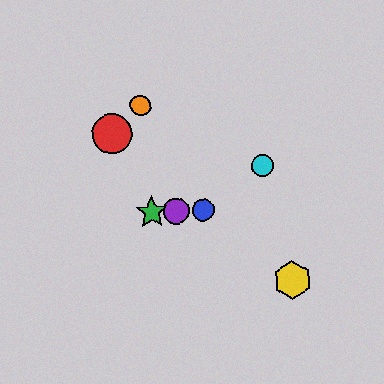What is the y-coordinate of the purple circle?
The purple circle is at y≈211.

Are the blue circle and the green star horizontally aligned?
Yes, both are at y≈210.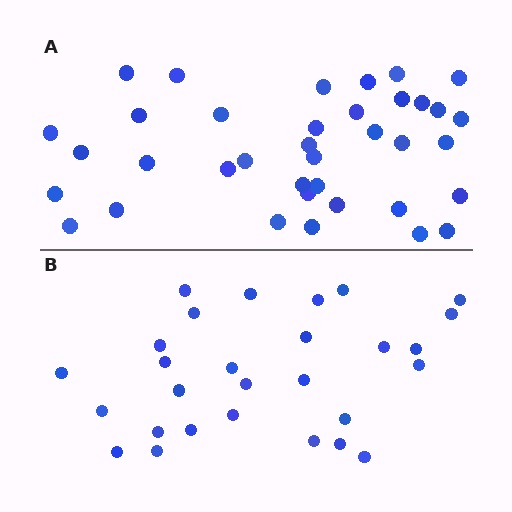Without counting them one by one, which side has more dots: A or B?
Region A (the top region) has more dots.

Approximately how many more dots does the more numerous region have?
Region A has roughly 8 or so more dots than region B.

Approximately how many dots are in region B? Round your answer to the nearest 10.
About 30 dots. (The exact count is 28, which rounds to 30.)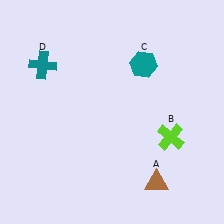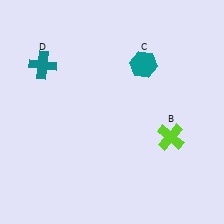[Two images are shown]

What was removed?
The brown triangle (A) was removed in Image 2.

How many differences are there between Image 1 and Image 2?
There is 1 difference between the two images.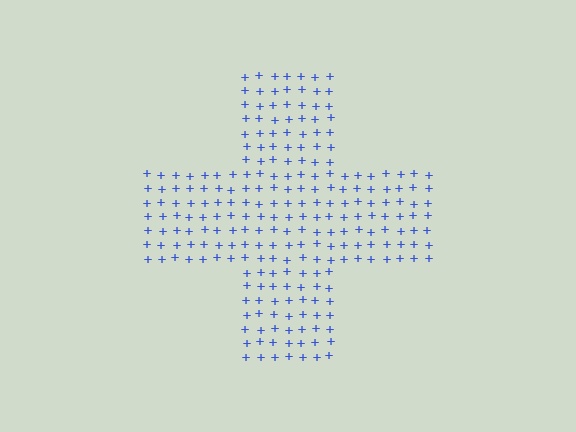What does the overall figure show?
The overall figure shows a cross.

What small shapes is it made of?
It is made of small plus signs.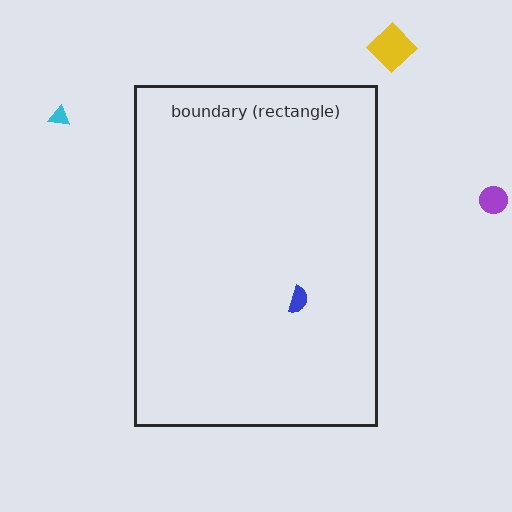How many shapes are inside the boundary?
1 inside, 3 outside.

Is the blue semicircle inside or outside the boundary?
Inside.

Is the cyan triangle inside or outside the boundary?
Outside.